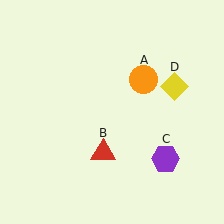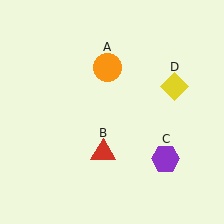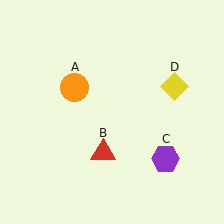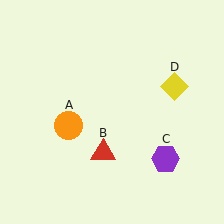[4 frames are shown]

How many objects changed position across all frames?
1 object changed position: orange circle (object A).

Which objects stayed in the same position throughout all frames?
Red triangle (object B) and purple hexagon (object C) and yellow diamond (object D) remained stationary.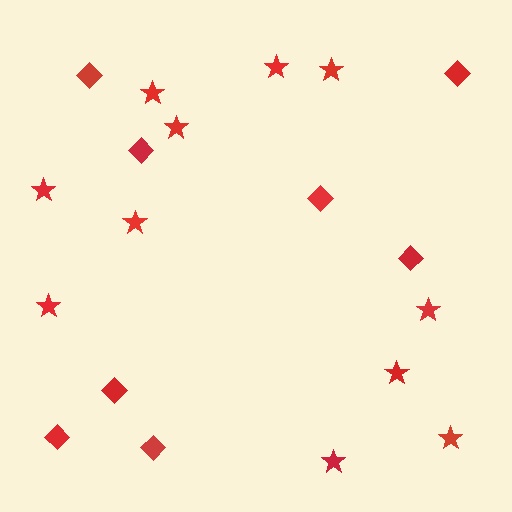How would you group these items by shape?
There are 2 groups: one group of stars (11) and one group of diamonds (8).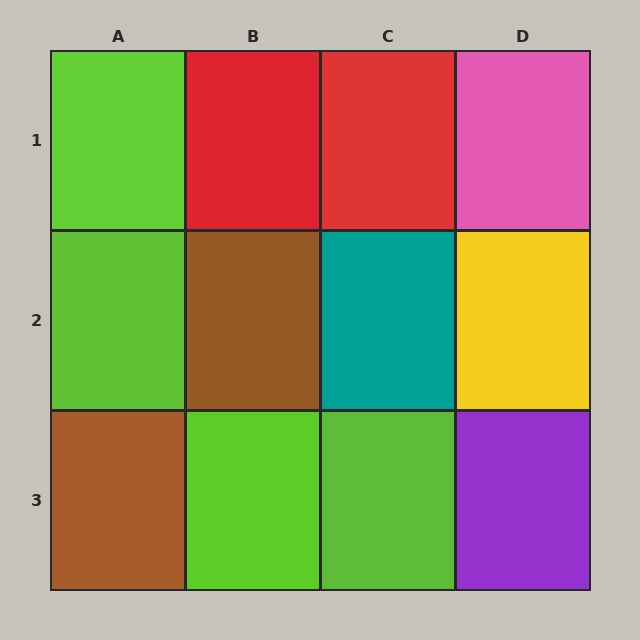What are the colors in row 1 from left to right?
Lime, red, red, pink.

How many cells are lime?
4 cells are lime.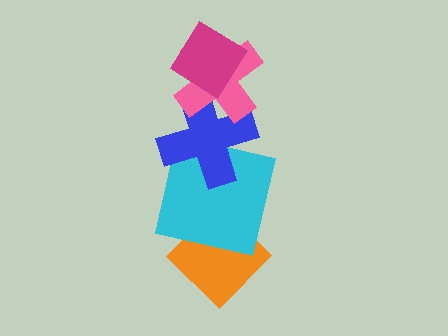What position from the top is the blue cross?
The blue cross is 3rd from the top.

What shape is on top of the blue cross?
The pink cross is on top of the blue cross.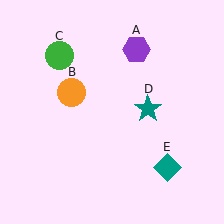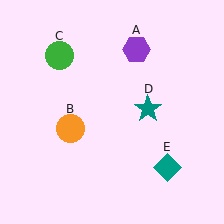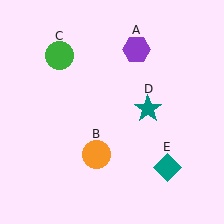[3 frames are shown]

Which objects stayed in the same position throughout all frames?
Purple hexagon (object A) and green circle (object C) and teal star (object D) and teal diamond (object E) remained stationary.